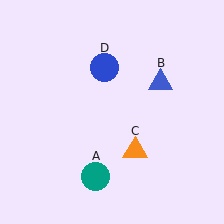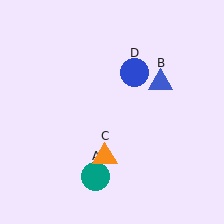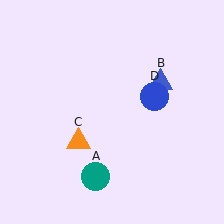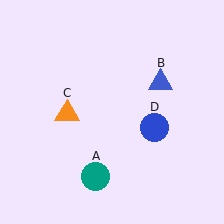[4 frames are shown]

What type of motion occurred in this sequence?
The orange triangle (object C), blue circle (object D) rotated clockwise around the center of the scene.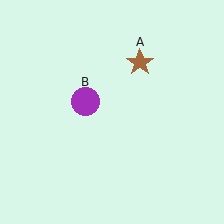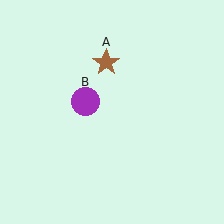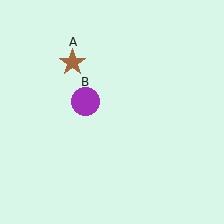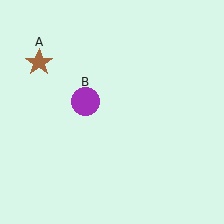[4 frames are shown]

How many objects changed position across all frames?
1 object changed position: brown star (object A).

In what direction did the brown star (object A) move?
The brown star (object A) moved left.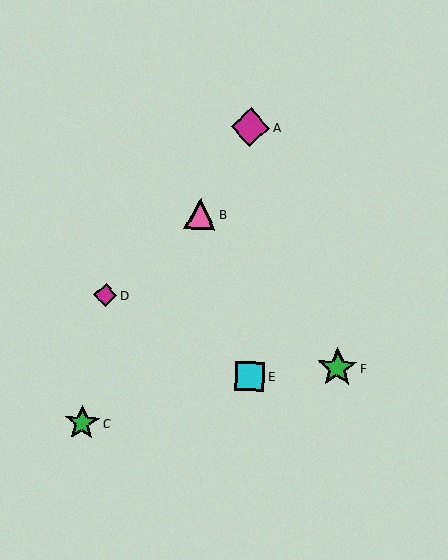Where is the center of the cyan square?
The center of the cyan square is at (250, 376).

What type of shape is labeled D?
Shape D is a magenta diamond.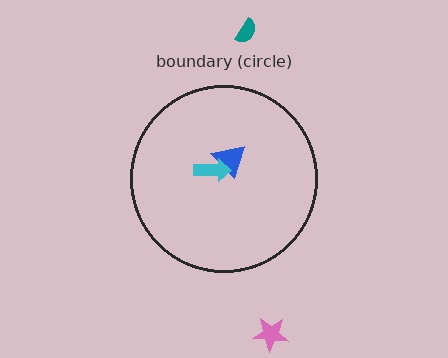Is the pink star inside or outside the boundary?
Outside.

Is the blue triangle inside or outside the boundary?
Inside.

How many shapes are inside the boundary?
2 inside, 2 outside.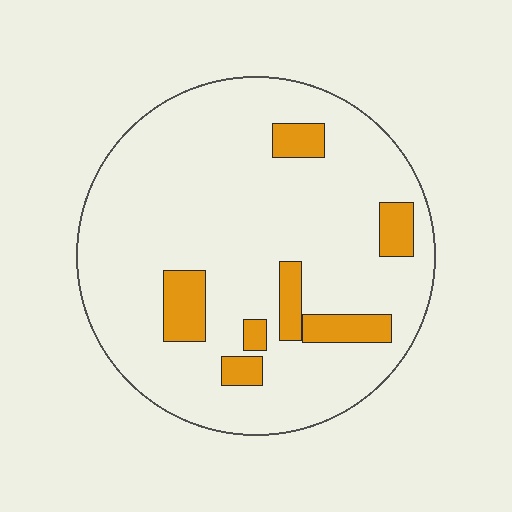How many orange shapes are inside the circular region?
7.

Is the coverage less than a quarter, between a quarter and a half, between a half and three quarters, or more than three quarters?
Less than a quarter.